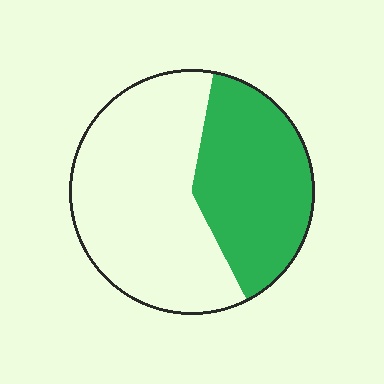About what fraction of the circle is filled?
About two fifths (2/5).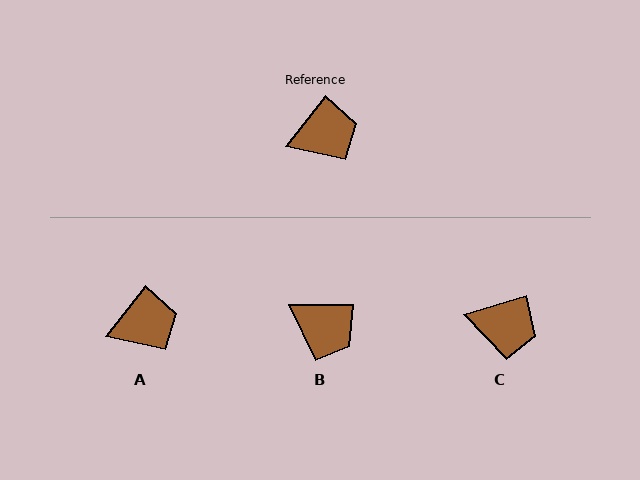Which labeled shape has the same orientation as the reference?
A.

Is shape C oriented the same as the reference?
No, it is off by about 35 degrees.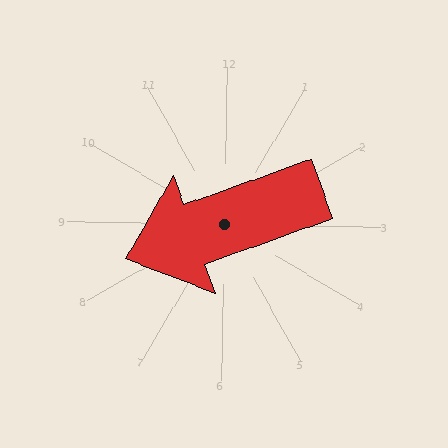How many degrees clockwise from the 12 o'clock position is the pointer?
Approximately 249 degrees.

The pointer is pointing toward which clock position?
Roughly 8 o'clock.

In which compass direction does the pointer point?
West.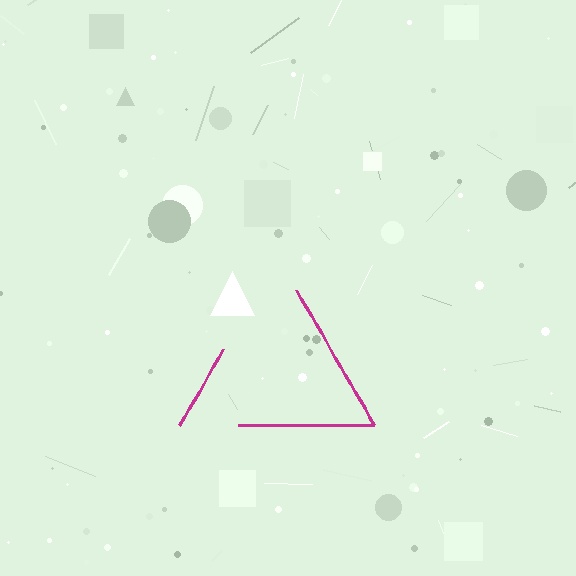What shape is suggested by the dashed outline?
The dashed outline suggests a triangle.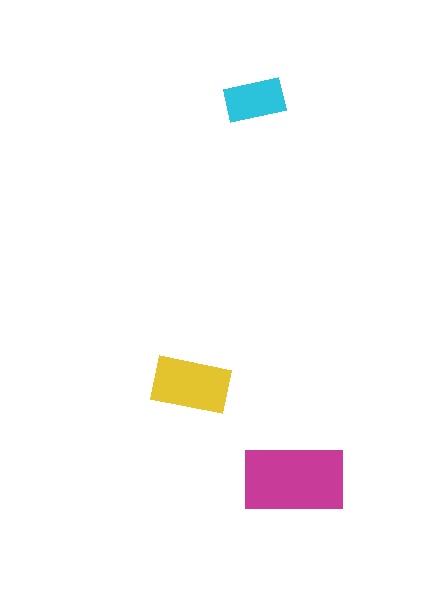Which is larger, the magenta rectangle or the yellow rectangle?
The magenta one.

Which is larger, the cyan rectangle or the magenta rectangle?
The magenta one.